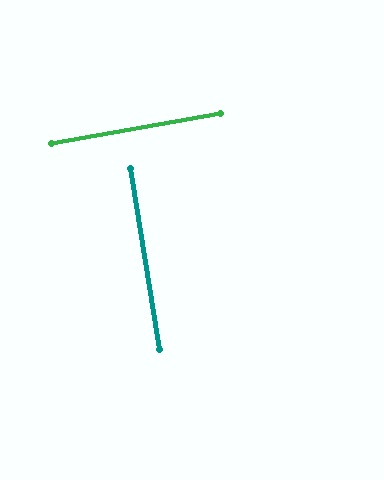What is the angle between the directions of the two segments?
Approximately 89 degrees.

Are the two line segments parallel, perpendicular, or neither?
Perpendicular — they meet at approximately 89°.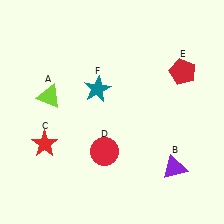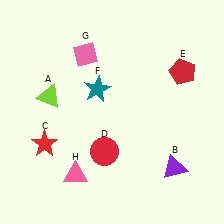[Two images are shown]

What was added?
A pink diamond (G), a pink triangle (H) were added in Image 2.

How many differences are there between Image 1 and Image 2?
There are 2 differences between the two images.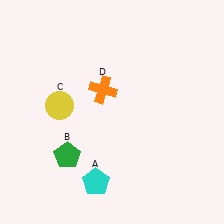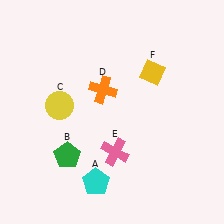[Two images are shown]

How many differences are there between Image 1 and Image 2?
There are 2 differences between the two images.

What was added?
A pink cross (E), a yellow diamond (F) were added in Image 2.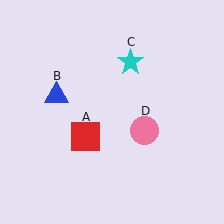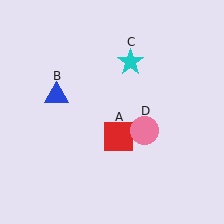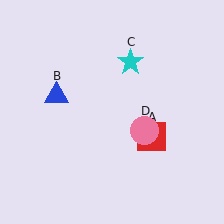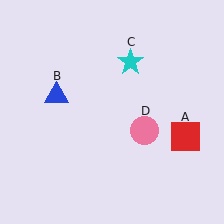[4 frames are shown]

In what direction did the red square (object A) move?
The red square (object A) moved right.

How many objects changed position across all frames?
1 object changed position: red square (object A).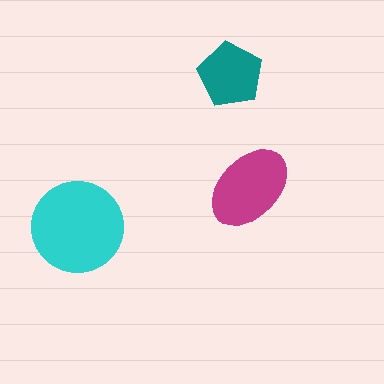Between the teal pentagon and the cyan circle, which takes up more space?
The cyan circle.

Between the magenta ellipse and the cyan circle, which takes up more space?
The cyan circle.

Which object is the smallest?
The teal pentagon.